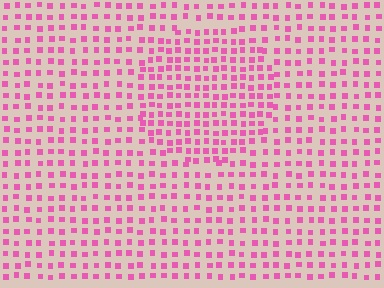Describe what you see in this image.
The image contains small pink elements arranged at two different densities. A circle-shaped region is visible where the elements are more densely packed than the surrounding area.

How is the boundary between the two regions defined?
The boundary is defined by a change in element density (approximately 1.5x ratio). All elements are the same color, size, and shape.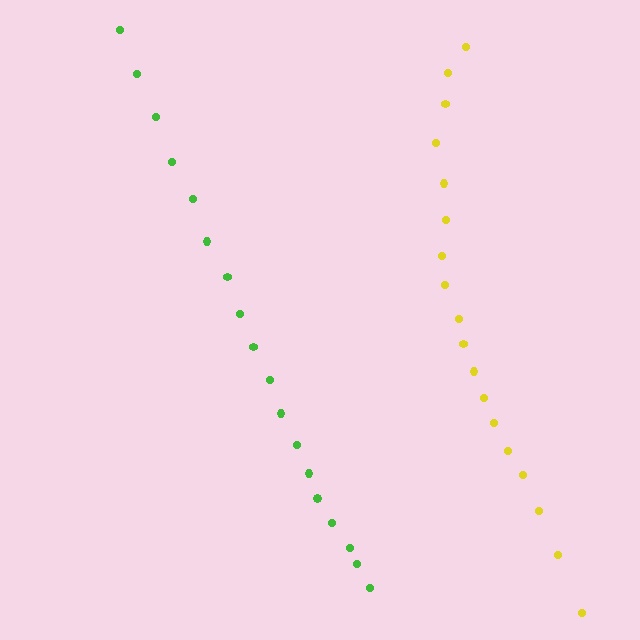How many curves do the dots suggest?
There are 2 distinct paths.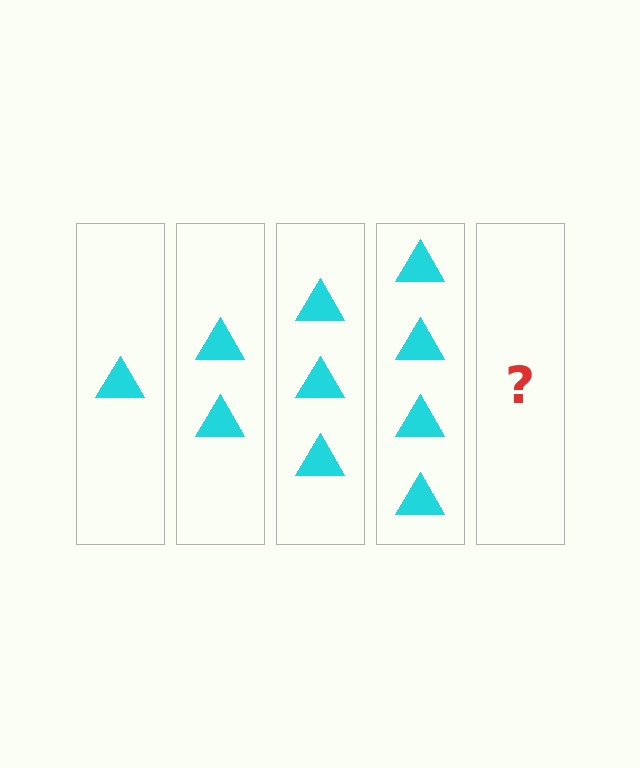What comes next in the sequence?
The next element should be 5 triangles.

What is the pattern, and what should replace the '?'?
The pattern is that each step adds one more triangle. The '?' should be 5 triangles.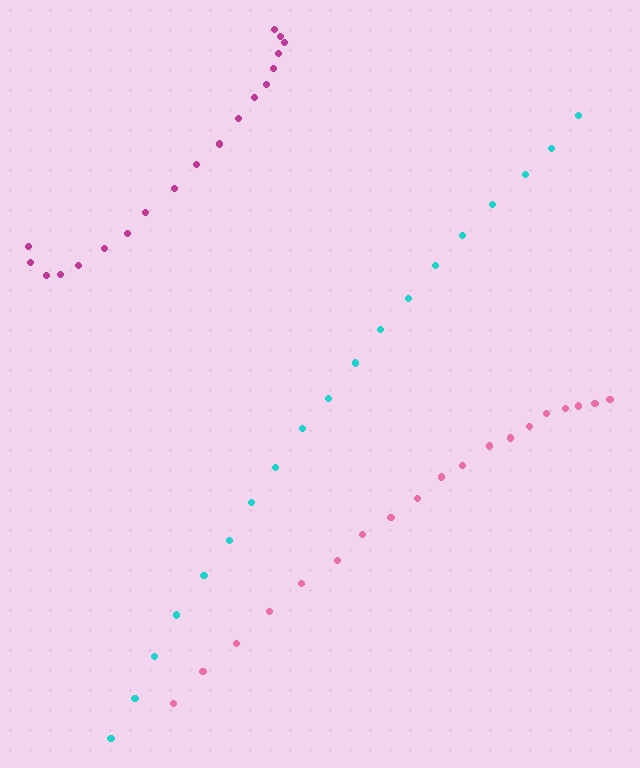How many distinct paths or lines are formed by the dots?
There are 3 distinct paths.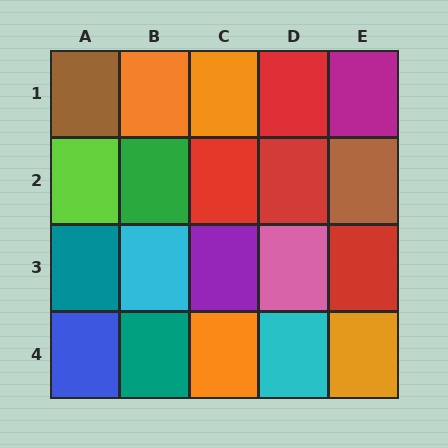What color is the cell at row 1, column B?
Orange.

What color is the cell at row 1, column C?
Orange.